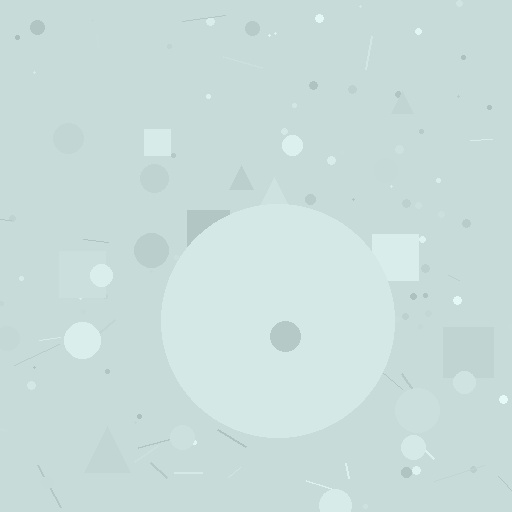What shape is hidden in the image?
A circle is hidden in the image.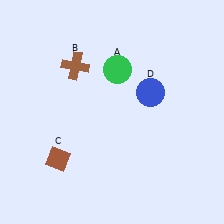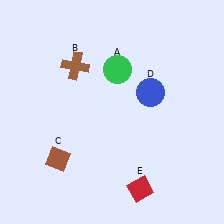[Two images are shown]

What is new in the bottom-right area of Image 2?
A red diamond (E) was added in the bottom-right area of Image 2.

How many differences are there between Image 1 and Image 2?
There is 1 difference between the two images.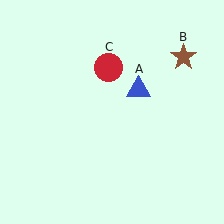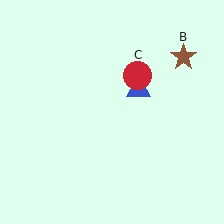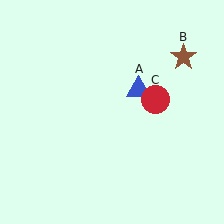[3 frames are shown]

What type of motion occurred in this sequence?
The red circle (object C) rotated clockwise around the center of the scene.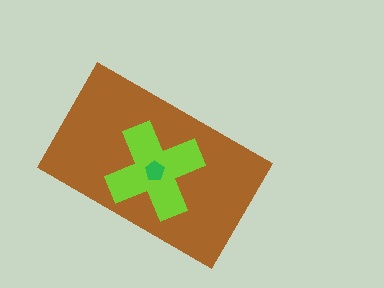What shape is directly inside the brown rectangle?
The lime cross.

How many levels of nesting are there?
3.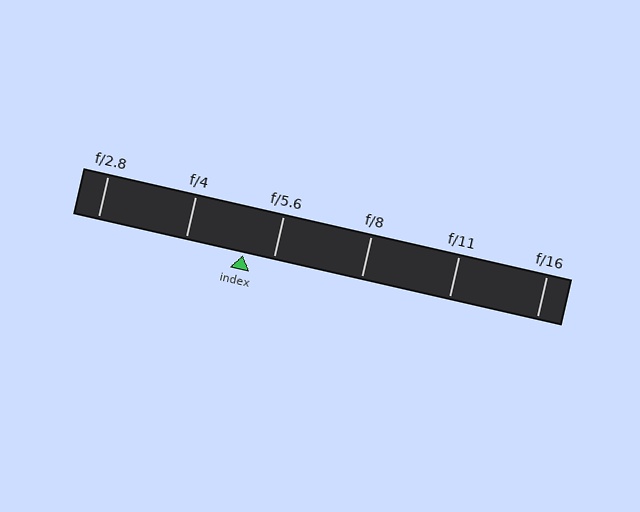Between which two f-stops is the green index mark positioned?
The index mark is between f/4 and f/5.6.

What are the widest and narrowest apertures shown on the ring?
The widest aperture shown is f/2.8 and the narrowest is f/16.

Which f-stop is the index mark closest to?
The index mark is closest to f/5.6.